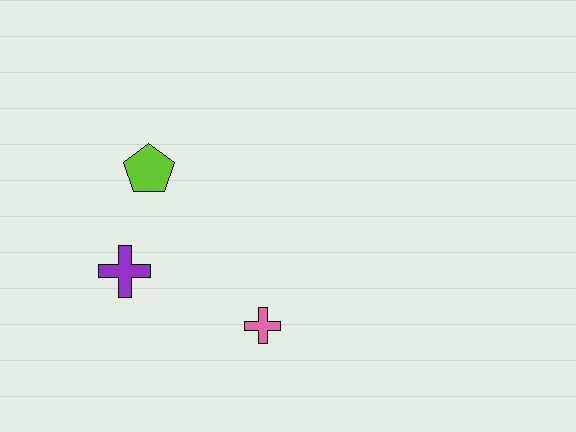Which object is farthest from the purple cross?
The pink cross is farthest from the purple cross.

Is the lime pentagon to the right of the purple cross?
Yes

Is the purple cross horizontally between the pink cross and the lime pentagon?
No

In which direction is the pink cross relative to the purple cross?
The pink cross is to the right of the purple cross.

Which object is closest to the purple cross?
The lime pentagon is closest to the purple cross.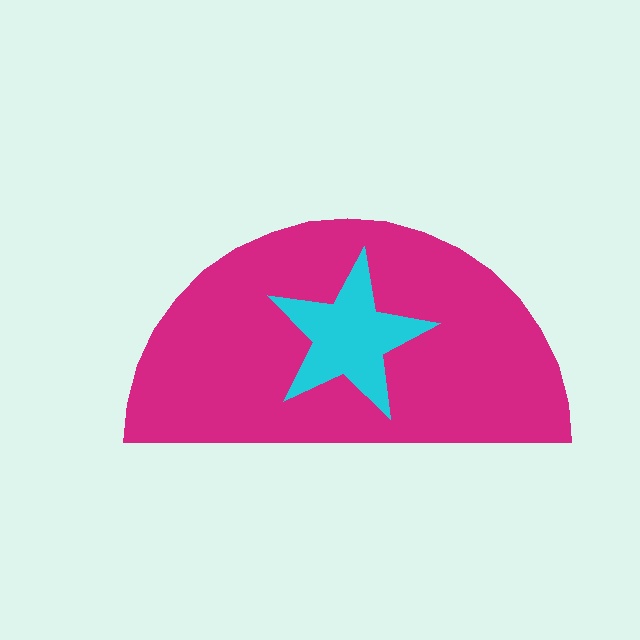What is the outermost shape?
The magenta semicircle.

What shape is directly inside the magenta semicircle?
The cyan star.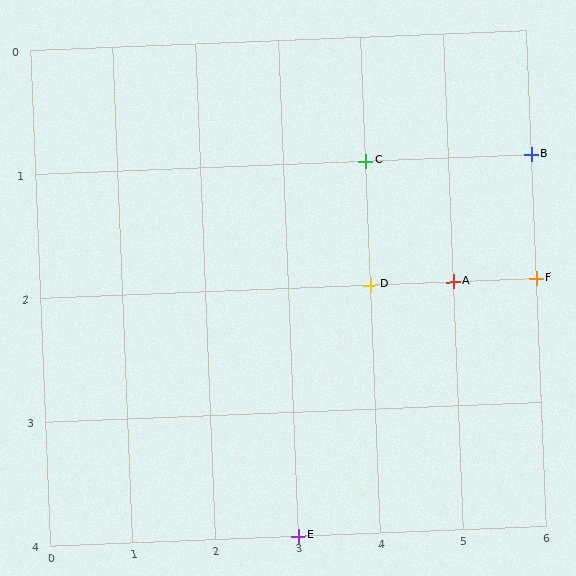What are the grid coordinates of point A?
Point A is at grid coordinates (5, 2).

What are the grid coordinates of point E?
Point E is at grid coordinates (3, 4).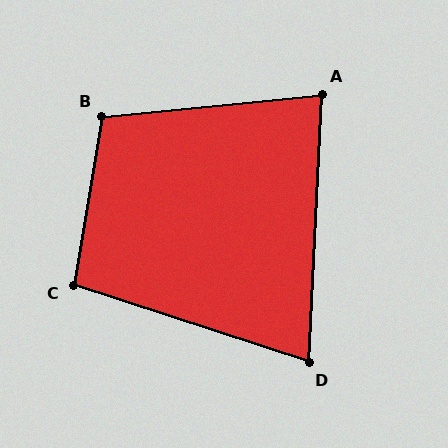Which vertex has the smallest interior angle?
D, at approximately 75 degrees.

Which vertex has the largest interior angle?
B, at approximately 105 degrees.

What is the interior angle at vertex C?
Approximately 99 degrees (obtuse).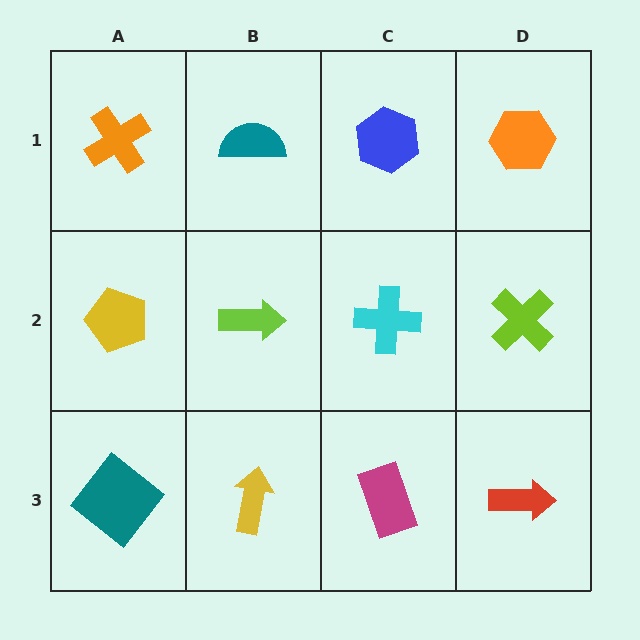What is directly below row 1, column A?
A yellow pentagon.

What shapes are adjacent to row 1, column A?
A yellow pentagon (row 2, column A), a teal semicircle (row 1, column B).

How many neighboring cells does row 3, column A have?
2.